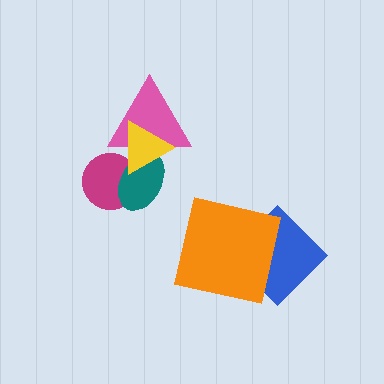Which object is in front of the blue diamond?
The orange square is in front of the blue diamond.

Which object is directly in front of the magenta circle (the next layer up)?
The teal ellipse is directly in front of the magenta circle.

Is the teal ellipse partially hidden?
Yes, it is partially covered by another shape.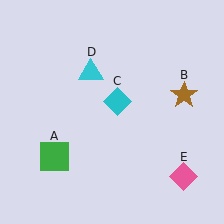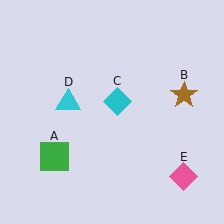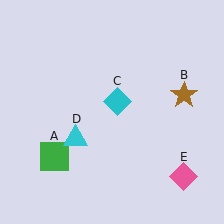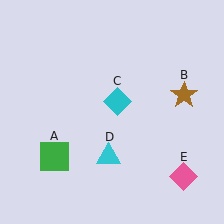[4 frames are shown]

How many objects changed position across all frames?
1 object changed position: cyan triangle (object D).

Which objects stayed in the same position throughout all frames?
Green square (object A) and brown star (object B) and cyan diamond (object C) and pink diamond (object E) remained stationary.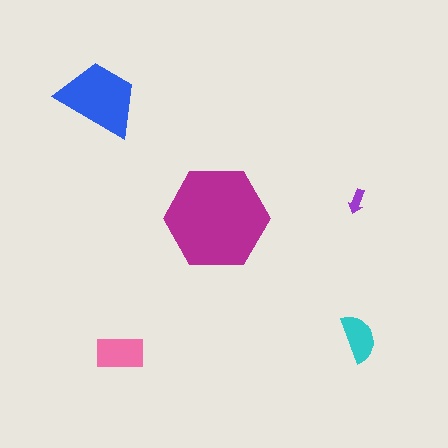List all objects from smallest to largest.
The purple arrow, the cyan semicircle, the pink rectangle, the blue trapezoid, the magenta hexagon.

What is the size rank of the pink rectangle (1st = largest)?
3rd.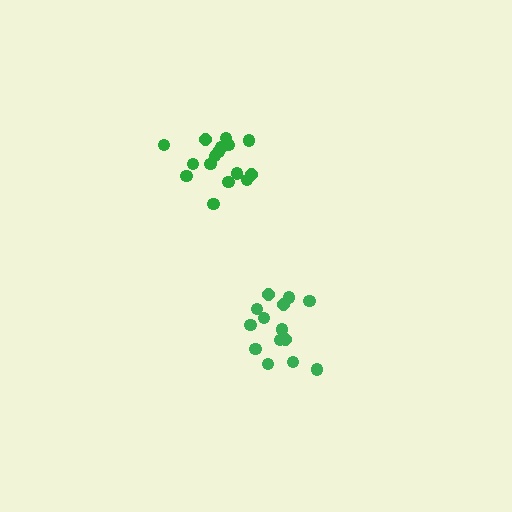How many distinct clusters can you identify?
There are 2 distinct clusters.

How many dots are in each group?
Group 1: 16 dots, Group 2: 14 dots (30 total).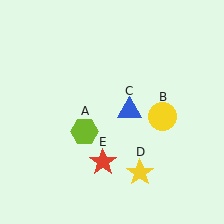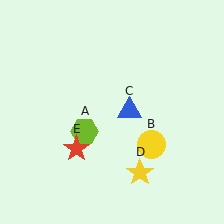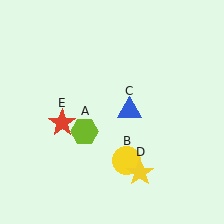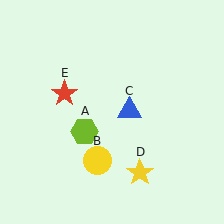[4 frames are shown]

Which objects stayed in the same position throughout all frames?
Lime hexagon (object A) and blue triangle (object C) and yellow star (object D) remained stationary.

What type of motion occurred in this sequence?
The yellow circle (object B), red star (object E) rotated clockwise around the center of the scene.